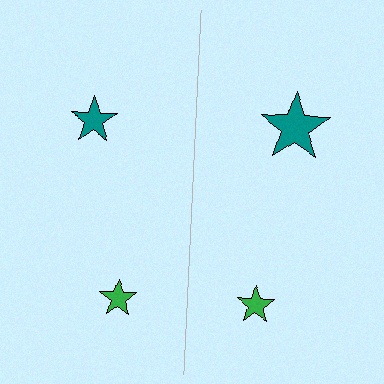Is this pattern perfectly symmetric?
No, the pattern is not perfectly symmetric. The teal star on the right side has a different size than its mirror counterpart.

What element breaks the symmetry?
The teal star on the right side has a different size than its mirror counterpart.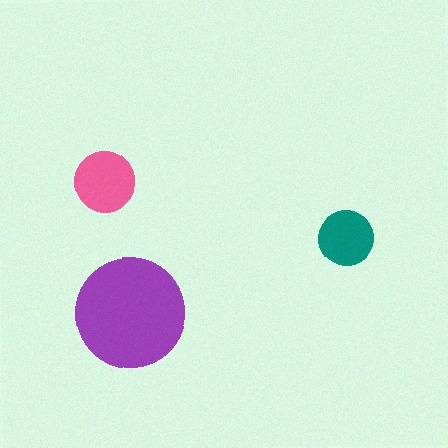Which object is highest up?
The pink circle is topmost.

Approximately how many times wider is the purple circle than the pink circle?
About 2 times wider.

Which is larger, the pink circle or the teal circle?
The pink one.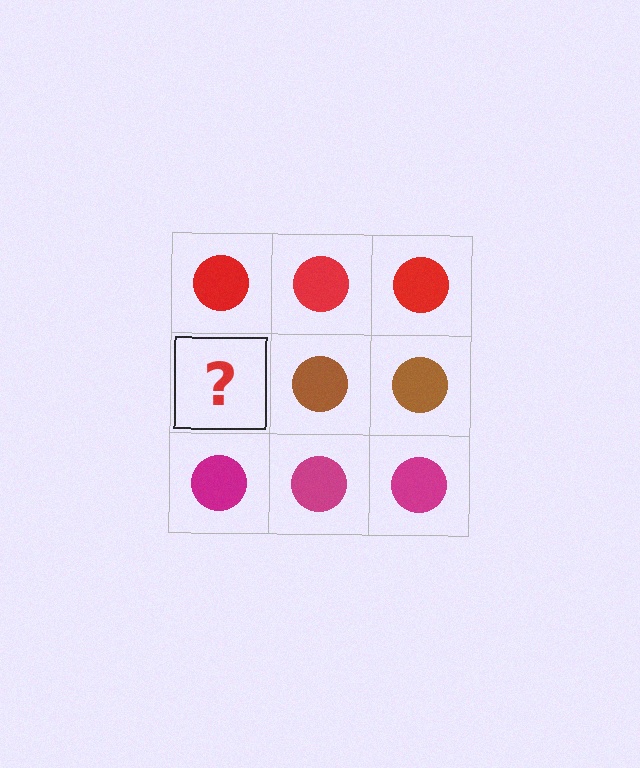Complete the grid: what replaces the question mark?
The question mark should be replaced with a brown circle.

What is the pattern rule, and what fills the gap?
The rule is that each row has a consistent color. The gap should be filled with a brown circle.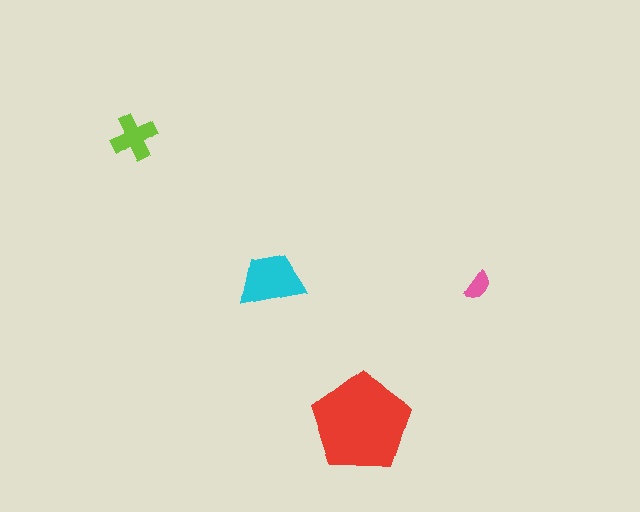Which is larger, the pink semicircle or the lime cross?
The lime cross.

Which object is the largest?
The red pentagon.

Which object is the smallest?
The pink semicircle.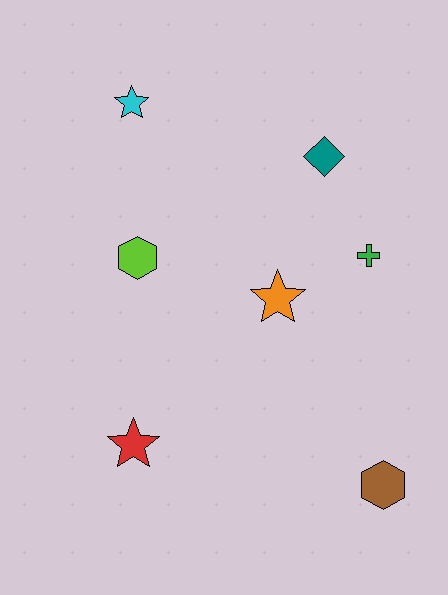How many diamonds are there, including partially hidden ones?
There is 1 diamond.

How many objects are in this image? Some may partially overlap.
There are 7 objects.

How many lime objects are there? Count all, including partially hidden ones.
There is 1 lime object.